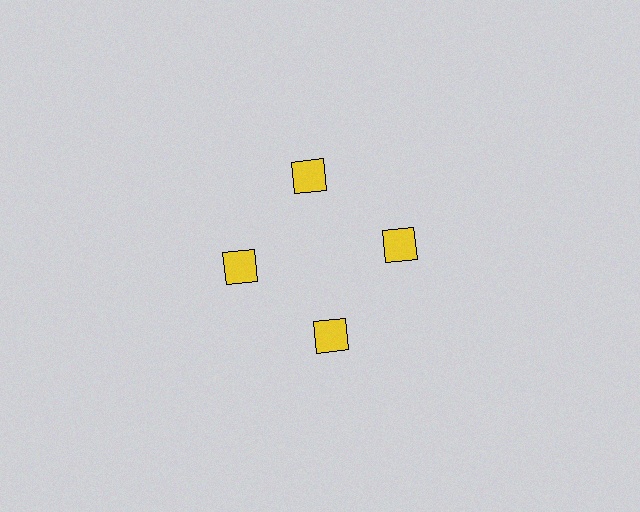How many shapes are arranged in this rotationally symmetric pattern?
There are 4 shapes, arranged in 4 groups of 1.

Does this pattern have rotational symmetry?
Yes, this pattern has 4-fold rotational symmetry. It looks the same after rotating 90 degrees around the center.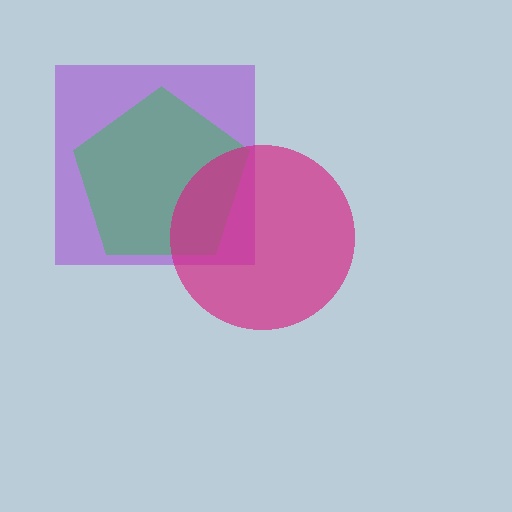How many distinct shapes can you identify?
There are 3 distinct shapes: a purple square, a green pentagon, a magenta circle.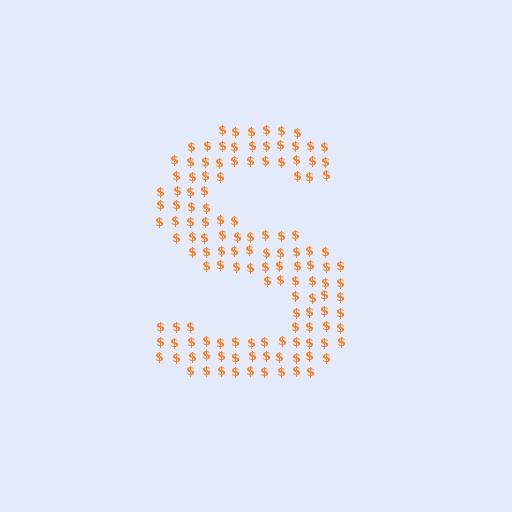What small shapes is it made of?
It is made of small dollar signs.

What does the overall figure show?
The overall figure shows the letter S.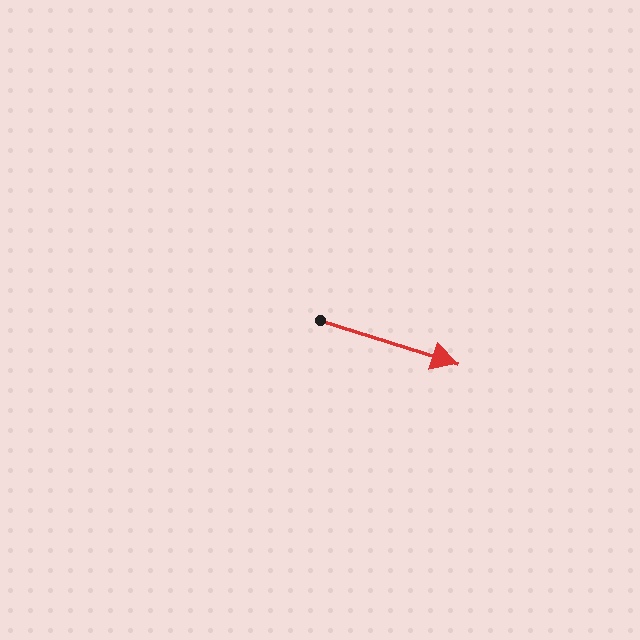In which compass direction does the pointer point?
East.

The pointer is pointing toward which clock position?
Roughly 4 o'clock.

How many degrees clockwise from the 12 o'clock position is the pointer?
Approximately 108 degrees.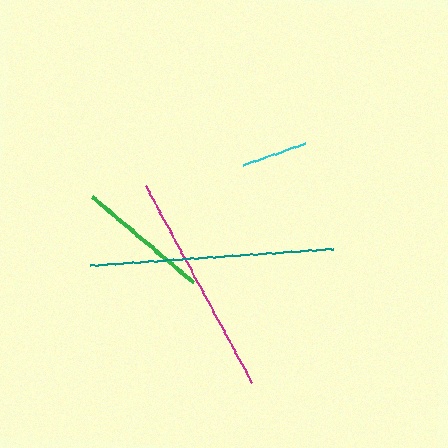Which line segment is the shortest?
The cyan line is the shortest at approximately 65 pixels.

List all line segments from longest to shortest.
From longest to shortest: teal, magenta, green, cyan.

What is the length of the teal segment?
The teal segment is approximately 243 pixels long.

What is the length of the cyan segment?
The cyan segment is approximately 65 pixels long.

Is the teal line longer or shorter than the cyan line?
The teal line is longer than the cyan line.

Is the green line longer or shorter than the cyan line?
The green line is longer than the cyan line.